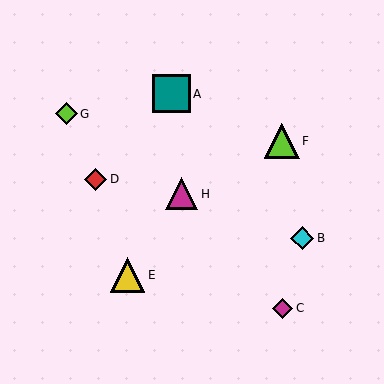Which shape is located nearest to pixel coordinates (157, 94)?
The teal square (labeled A) at (172, 94) is nearest to that location.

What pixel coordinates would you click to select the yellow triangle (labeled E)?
Click at (127, 275) to select the yellow triangle E.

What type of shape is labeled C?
Shape C is a magenta diamond.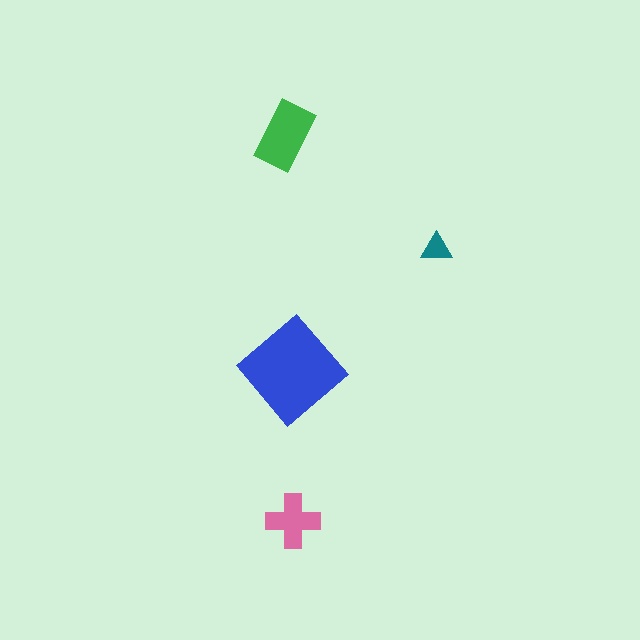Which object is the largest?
The blue diamond.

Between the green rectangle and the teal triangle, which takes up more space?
The green rectangle.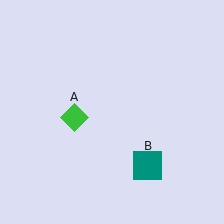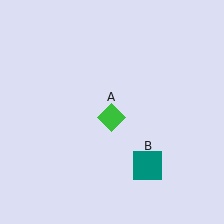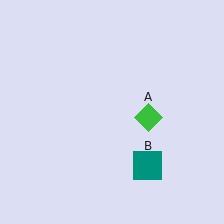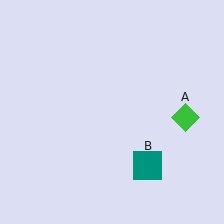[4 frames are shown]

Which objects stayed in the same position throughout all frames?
Teal square (object B) remained stationary.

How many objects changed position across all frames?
1 object changed position: green diamond (object A).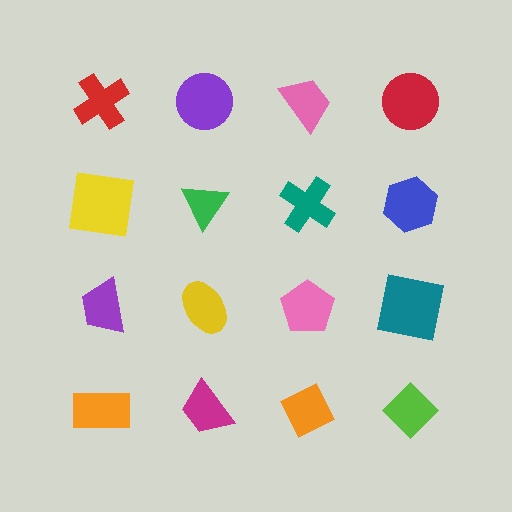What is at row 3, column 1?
A purple trapezoid.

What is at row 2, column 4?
A blue hexagon.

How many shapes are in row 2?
4 shapes.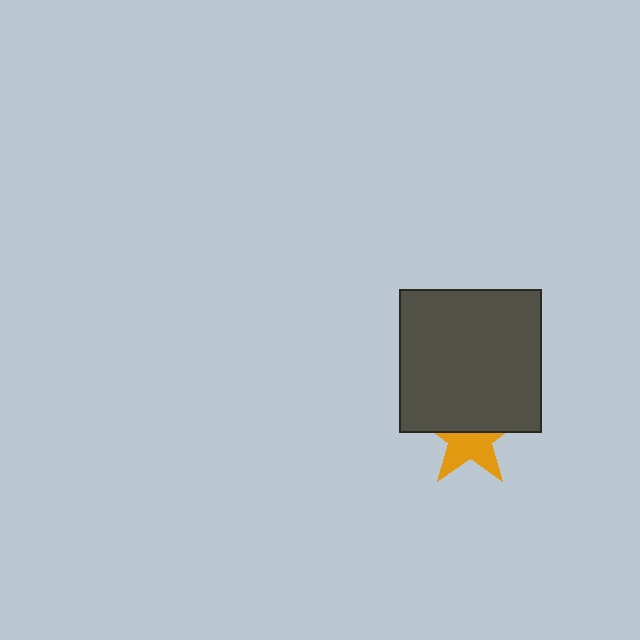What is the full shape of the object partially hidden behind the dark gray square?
The partially hidden object is an orange star.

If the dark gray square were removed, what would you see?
You would see the complete orange star.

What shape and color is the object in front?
The object in front is a dark gray square.